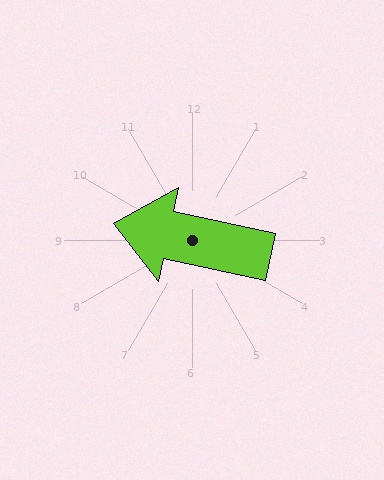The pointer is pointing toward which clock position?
Roughly 9 o'clock.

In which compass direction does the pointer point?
West.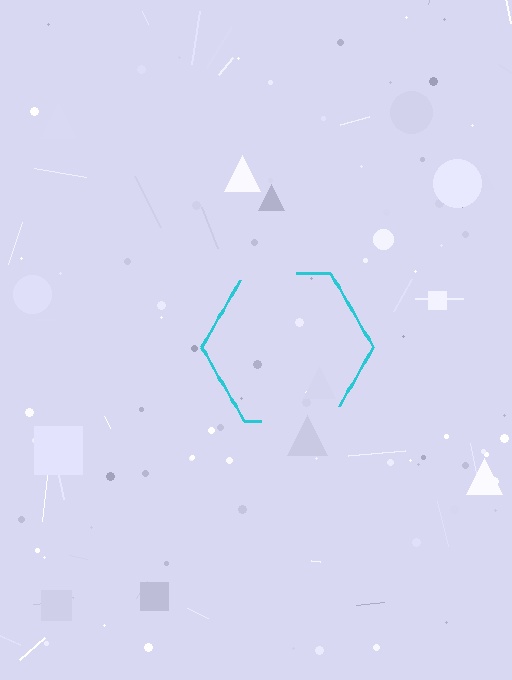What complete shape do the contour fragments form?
The contour fragments form a hexagon.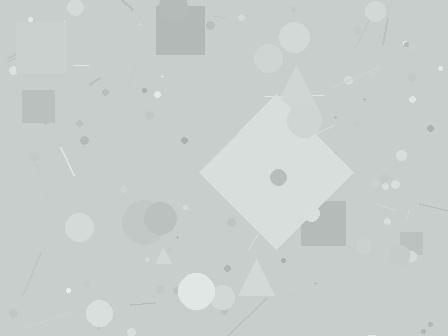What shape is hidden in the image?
A diamond is hidden in the image.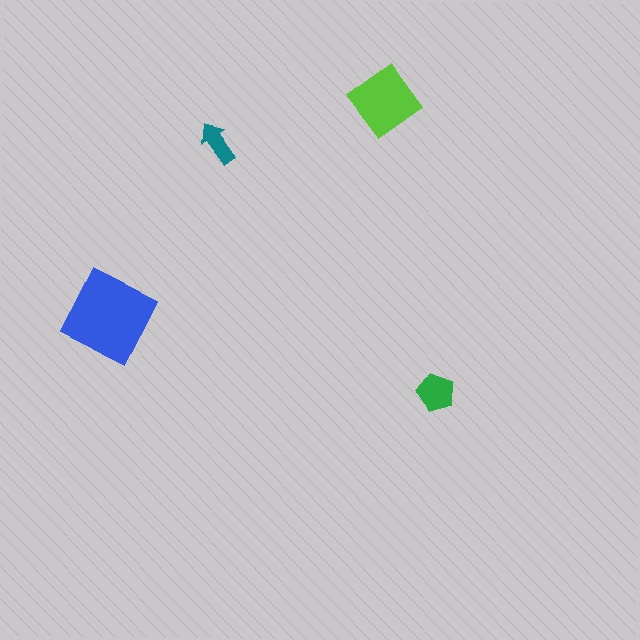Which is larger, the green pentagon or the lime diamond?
The lime diamond.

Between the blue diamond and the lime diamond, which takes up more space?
The blue diamond.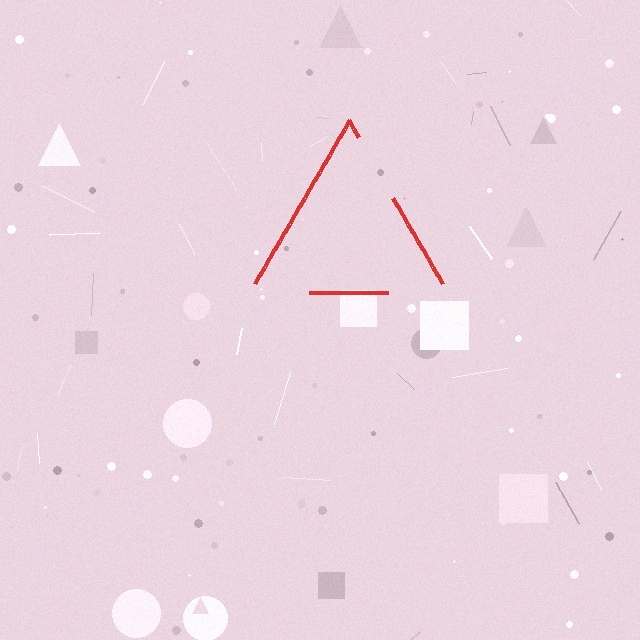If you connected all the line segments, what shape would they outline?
They would outline a triangle.